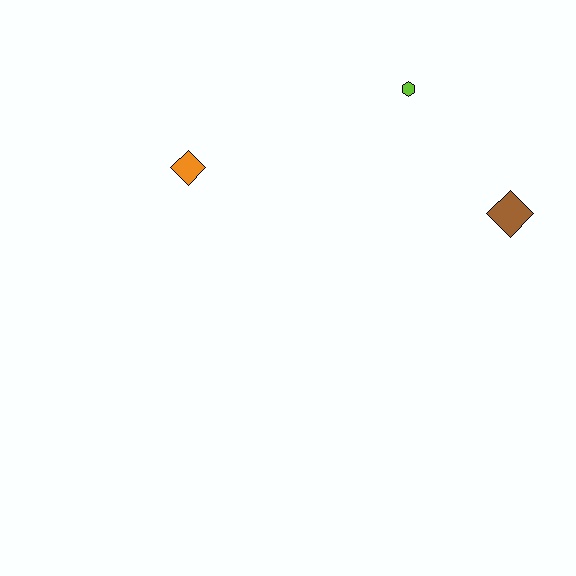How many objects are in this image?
There are 3 objects.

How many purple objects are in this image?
There are no purple objects.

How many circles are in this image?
There are no circles.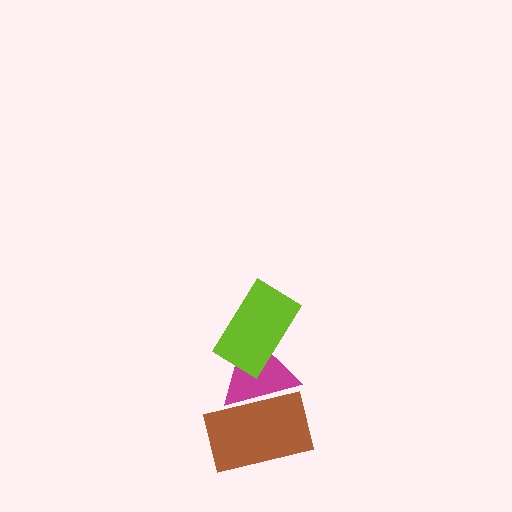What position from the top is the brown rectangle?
The brown rectangle is 3rd from the top.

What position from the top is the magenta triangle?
The magenta triangle is 2nd from the top.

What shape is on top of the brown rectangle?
The magenta triangle is on top of the brown rectangle.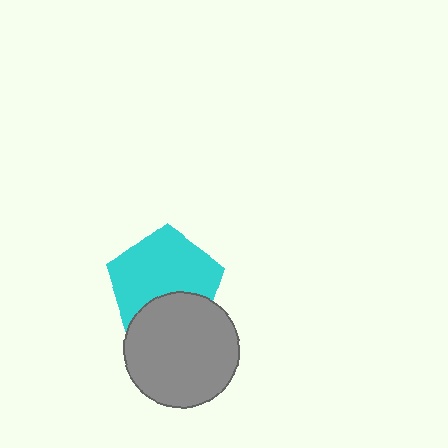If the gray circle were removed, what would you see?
You would see the complete cyan pentagon.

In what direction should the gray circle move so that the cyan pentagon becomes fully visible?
The gray circle should move down. That is the shortest direction to clear the overlap and leave the cyan pentagon fully visible.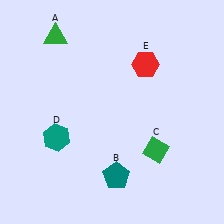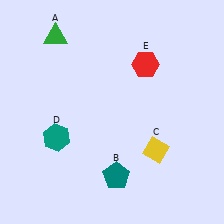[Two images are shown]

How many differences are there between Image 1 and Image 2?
There is 1 difference between the two images.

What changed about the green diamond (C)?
In Image 1, C is green. In Image 2, it changed to yellow.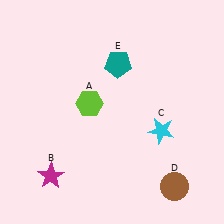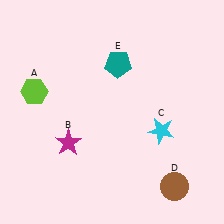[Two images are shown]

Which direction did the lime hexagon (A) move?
The lime hexagon (A) moved left.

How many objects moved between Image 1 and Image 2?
2 objects moved between the two images.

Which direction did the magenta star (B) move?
The magenta star (B) moved up.